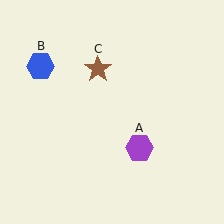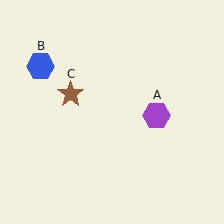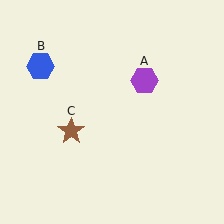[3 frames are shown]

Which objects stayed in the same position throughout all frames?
Blue hexagon (object B) remained stationary.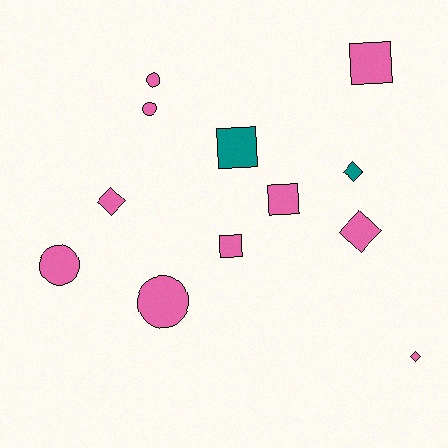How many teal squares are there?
There is 1 teal square.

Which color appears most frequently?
Pink, with 10 objects.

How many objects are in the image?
There are 12 objects.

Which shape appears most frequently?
Circle, with 4 objects.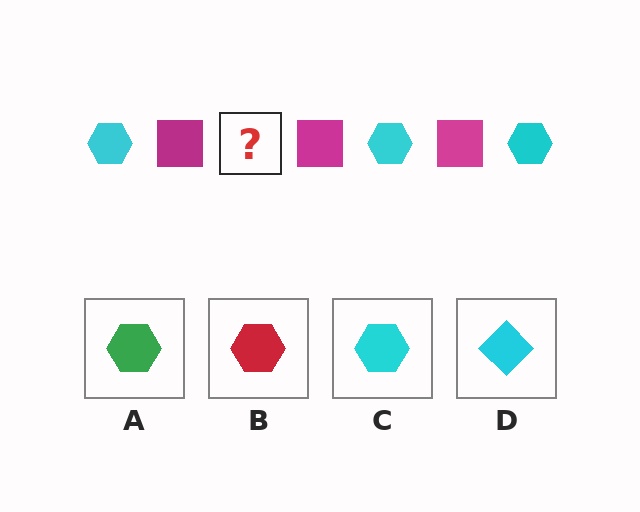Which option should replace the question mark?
Option C.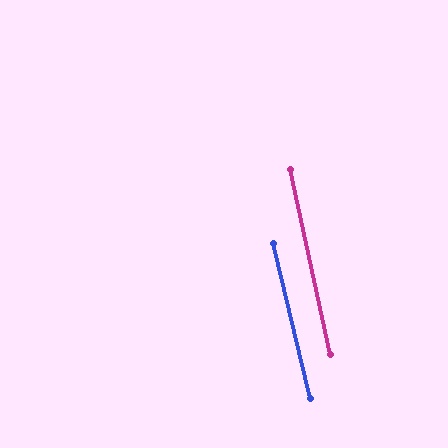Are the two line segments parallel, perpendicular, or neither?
Parallel — their directions differ by only 1.5°.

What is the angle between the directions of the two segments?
Approximately 1 degree.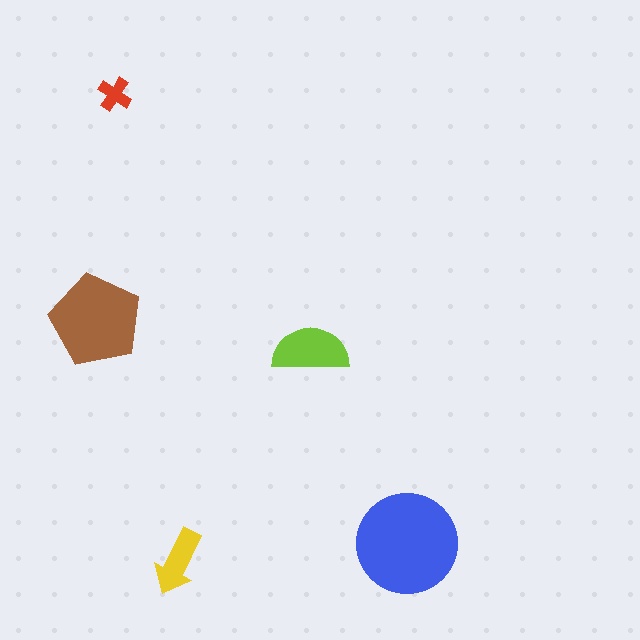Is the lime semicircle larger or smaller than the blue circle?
Smaller.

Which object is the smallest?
The red cross.